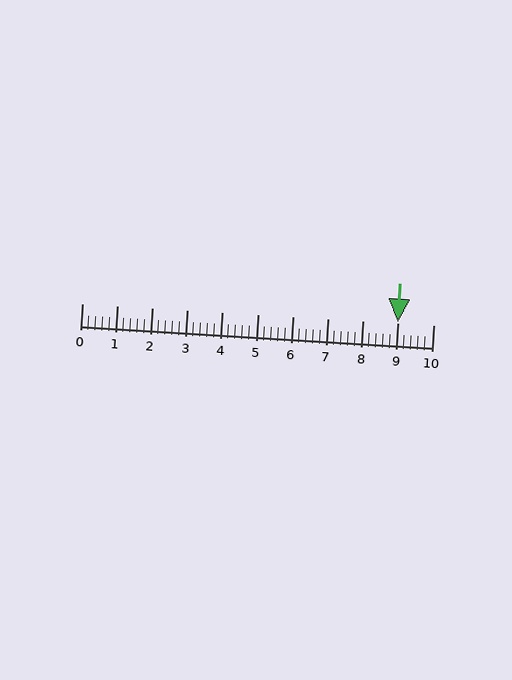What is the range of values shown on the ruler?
The ruler shows values from 0 to 10.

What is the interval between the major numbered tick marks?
The major tick marks are spaced 1 units apart.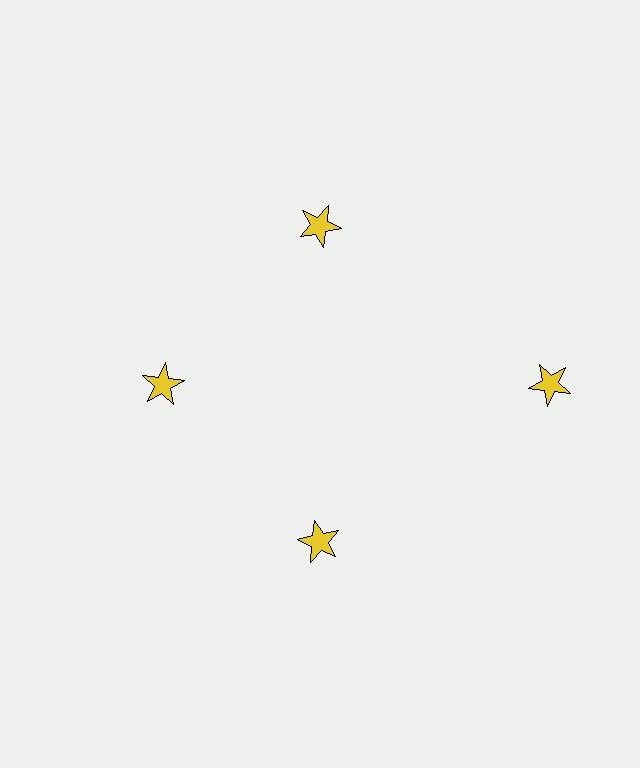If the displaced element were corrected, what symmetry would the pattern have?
It would have 4-fold rotational symmetry — the pattern would map onto itself every 90 degrees.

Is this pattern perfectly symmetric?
No. The 4 yellow stars are arranged in a ring, but one element near the 3 o'clock position is pushed outward from the center, breaking the 4-fold rotational symmetry.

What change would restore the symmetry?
The symmetry would be restored by moving it inward, back onto the ring so that all 4 stars sit at equal angles and equal distance from the center.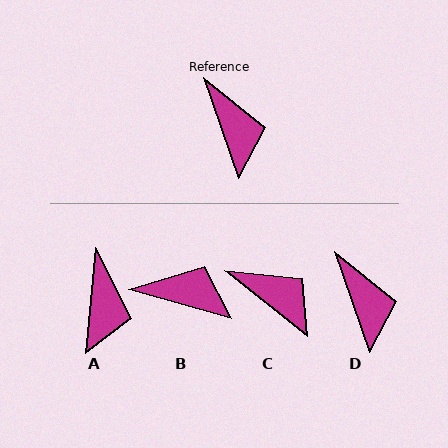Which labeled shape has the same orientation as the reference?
D.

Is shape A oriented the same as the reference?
No, it is off by about 25 degrees.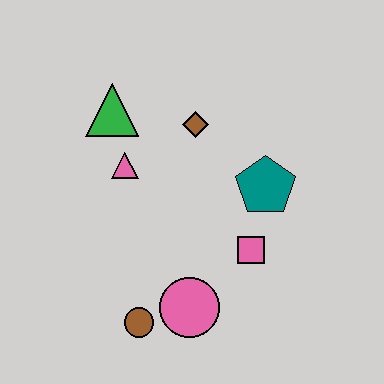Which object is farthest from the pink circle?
The green triangle is farthest from the pink circle.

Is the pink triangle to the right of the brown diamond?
No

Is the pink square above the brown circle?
Yes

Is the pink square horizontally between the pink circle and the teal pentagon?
Yes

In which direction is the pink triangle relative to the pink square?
The pink triangle is to the left of the pink square.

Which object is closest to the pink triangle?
The green triangle is closest to the pink triangle.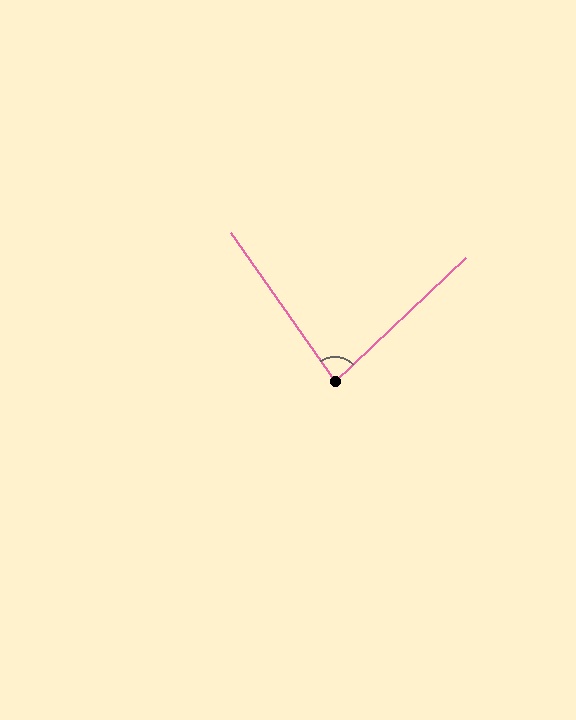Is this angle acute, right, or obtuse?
It is acute.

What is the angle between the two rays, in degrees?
Approximately 82 degrees.